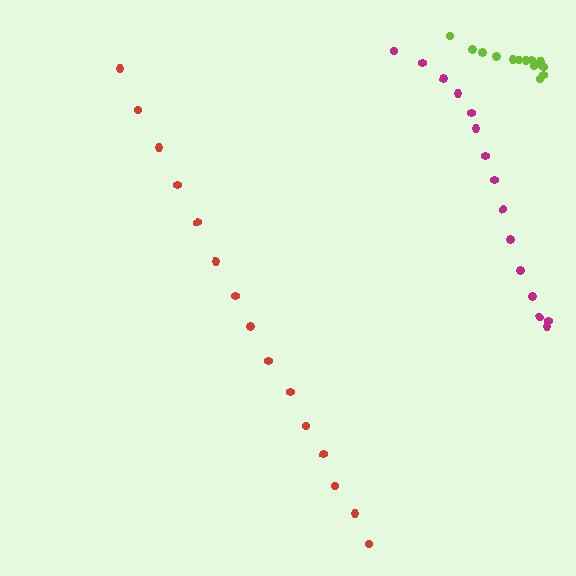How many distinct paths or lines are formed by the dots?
There are 3 distinct paths.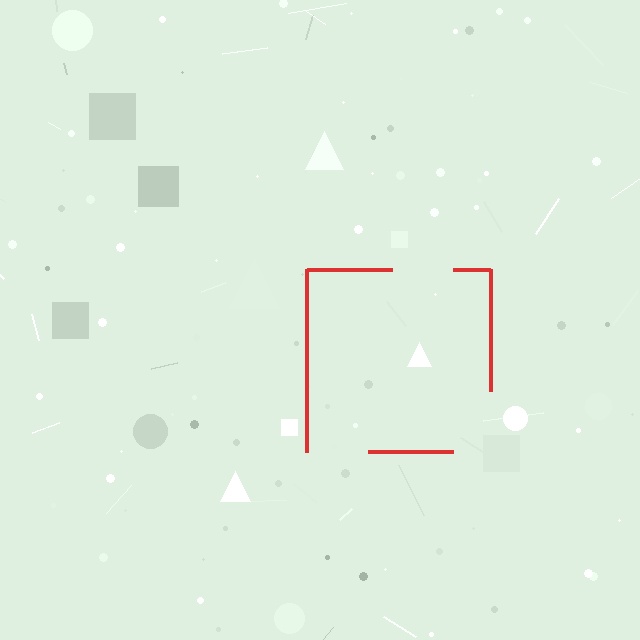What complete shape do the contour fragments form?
The contour fragments form a square.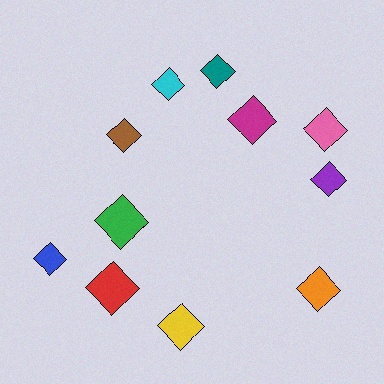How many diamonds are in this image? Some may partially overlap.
There are 11 diamonds.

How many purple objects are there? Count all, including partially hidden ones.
There is 1 purple object.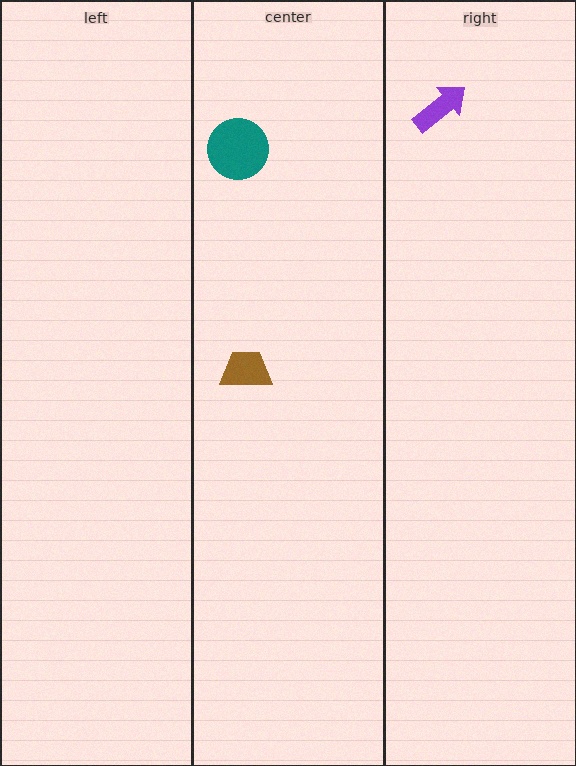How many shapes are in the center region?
2.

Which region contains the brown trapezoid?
The center region.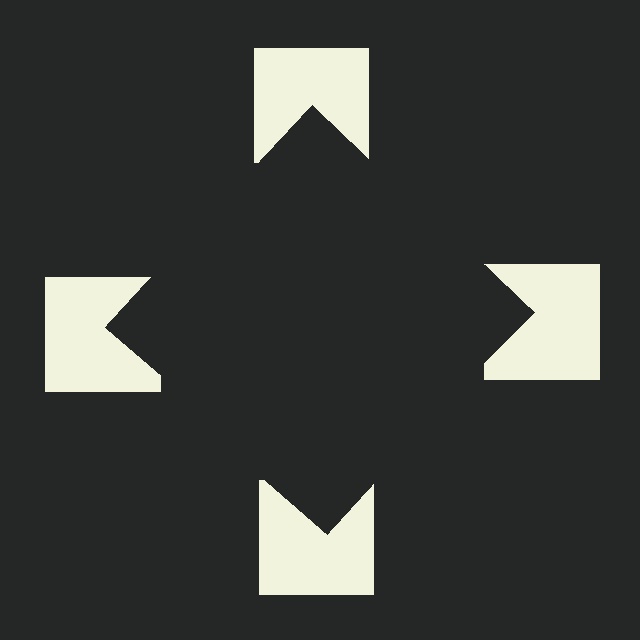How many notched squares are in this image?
There are 4 — one at each vertex of the illusory square.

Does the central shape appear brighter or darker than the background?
It typically appears slightly darker than the background, even though no actual brightness change is drawn.